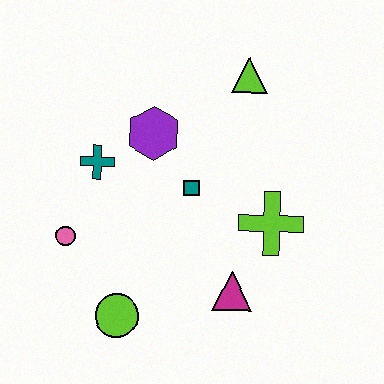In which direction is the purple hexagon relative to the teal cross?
The purple hexagon is to the right of the teal cross.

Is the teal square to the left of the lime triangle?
Yes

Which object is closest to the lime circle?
The pink circle is closest to the lime circle.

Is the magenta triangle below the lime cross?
Yes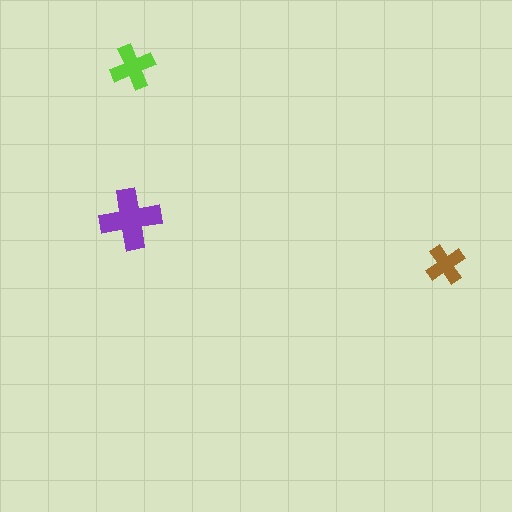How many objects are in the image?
There are 3 objects in the image.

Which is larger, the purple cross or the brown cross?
The purple one.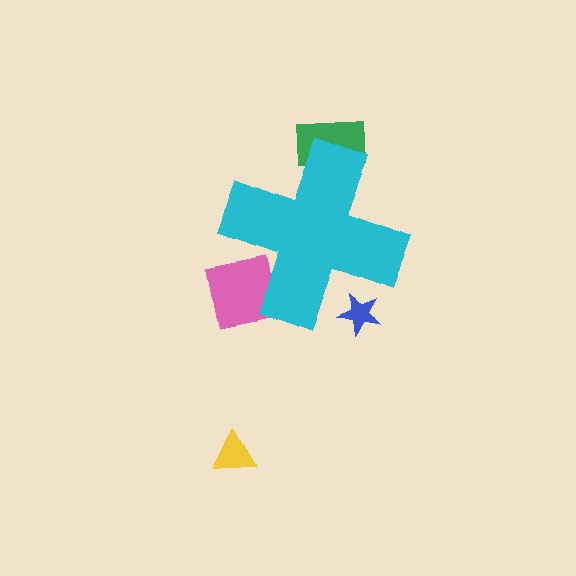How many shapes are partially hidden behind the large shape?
3 shapes are partially hidden.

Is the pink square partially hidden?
Yes, the pink square is partially hidden behind the cyan cross.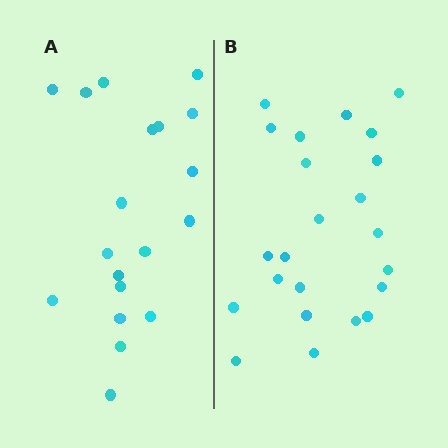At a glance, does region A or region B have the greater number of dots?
Region B (the right region) has more dots.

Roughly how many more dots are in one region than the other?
Region B has about 4 more dots than region A.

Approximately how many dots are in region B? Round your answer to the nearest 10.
About 20 dots. (The exact count is 23, which rounds to 20.)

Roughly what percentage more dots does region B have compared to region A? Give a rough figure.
About 20% more.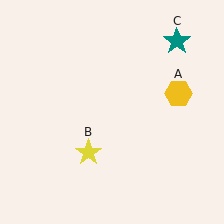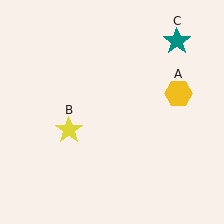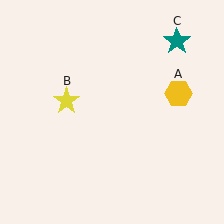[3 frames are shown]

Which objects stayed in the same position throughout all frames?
Yellow hexagon (object A) and teal star (object C) remained stationary.